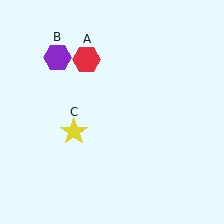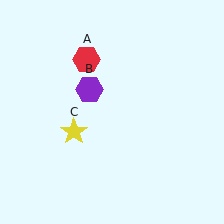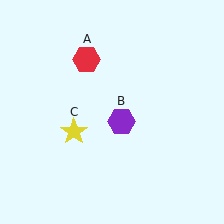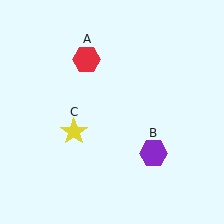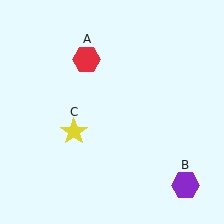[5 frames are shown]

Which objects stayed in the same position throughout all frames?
Red hexagon (object A) and yellow star (object C) remained stationary.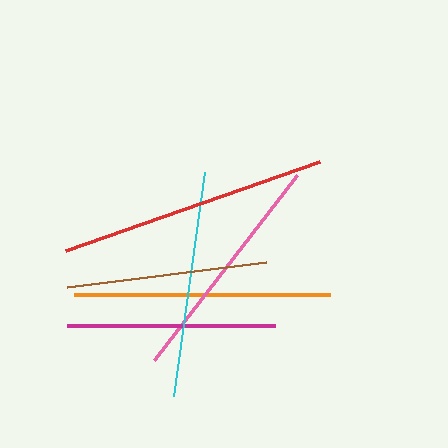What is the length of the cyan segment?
The cyan segment is approximately 225 pixels long.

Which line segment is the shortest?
The brown line is the shortest at approximately 201 pixels.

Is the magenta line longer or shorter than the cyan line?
The cyan line is longer than the magenta line.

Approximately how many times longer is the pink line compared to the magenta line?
The pink line is approximately 1.1 times the length of the magenta line.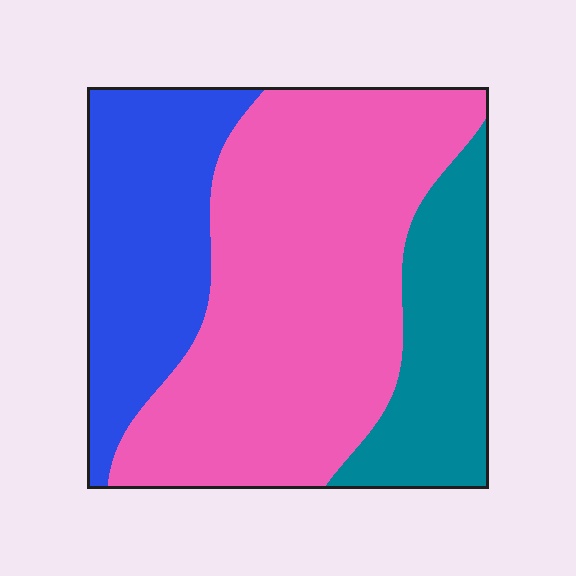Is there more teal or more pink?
Pink.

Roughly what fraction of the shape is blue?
Blue covers roughly 25% of the shape.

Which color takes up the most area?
Pink, at roughly 55%.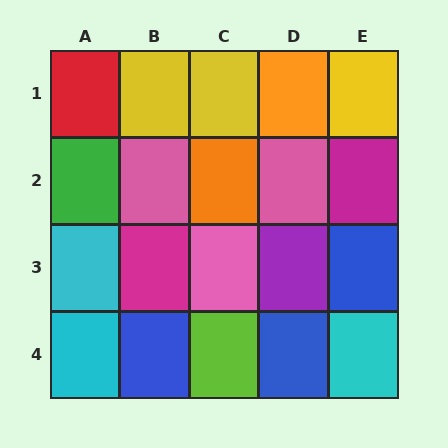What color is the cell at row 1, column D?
Orange.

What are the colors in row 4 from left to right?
Cyan, blue, lime, blue, cyan.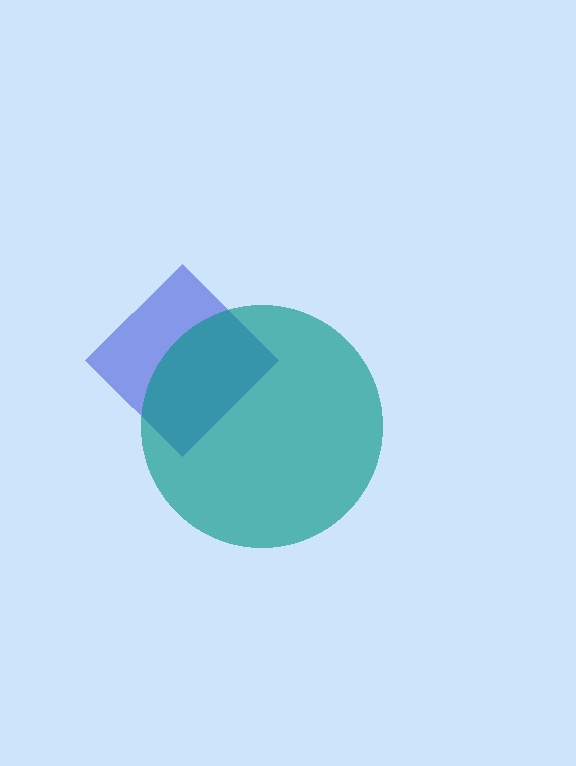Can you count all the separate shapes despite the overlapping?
Yes, there are 2 separate shapes.